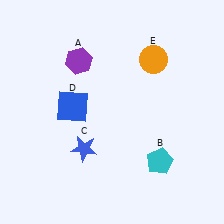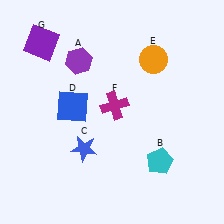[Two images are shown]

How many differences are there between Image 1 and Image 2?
There are 2 differences between the two images.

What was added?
A magenta cross (F), a purple square (G) were added in Image 2.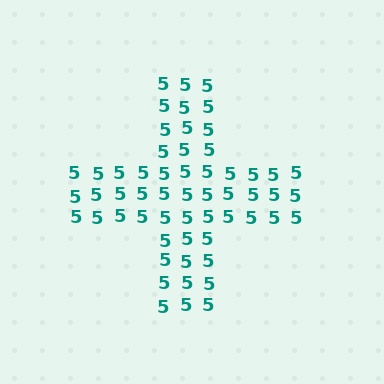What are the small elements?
The small elements are digit 5's.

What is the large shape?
The large shape is a cross.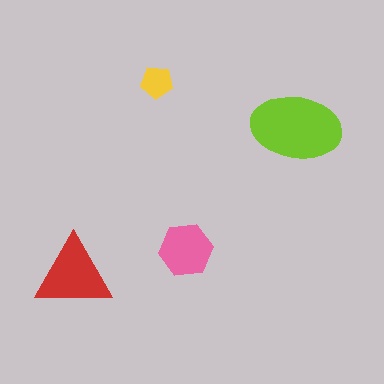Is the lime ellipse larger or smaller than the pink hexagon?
Larger.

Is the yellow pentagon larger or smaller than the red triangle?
Smaller.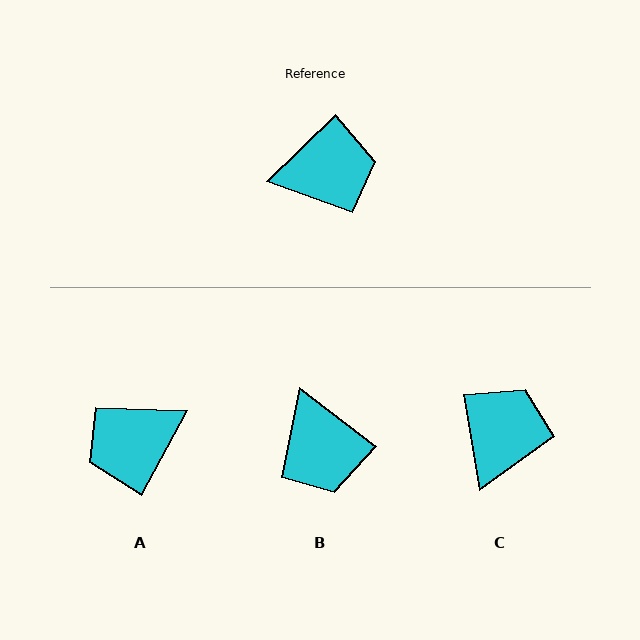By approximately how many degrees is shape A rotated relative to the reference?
Approximately 162 degrees clockwise.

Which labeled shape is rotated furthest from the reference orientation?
A, about 162 degrees away.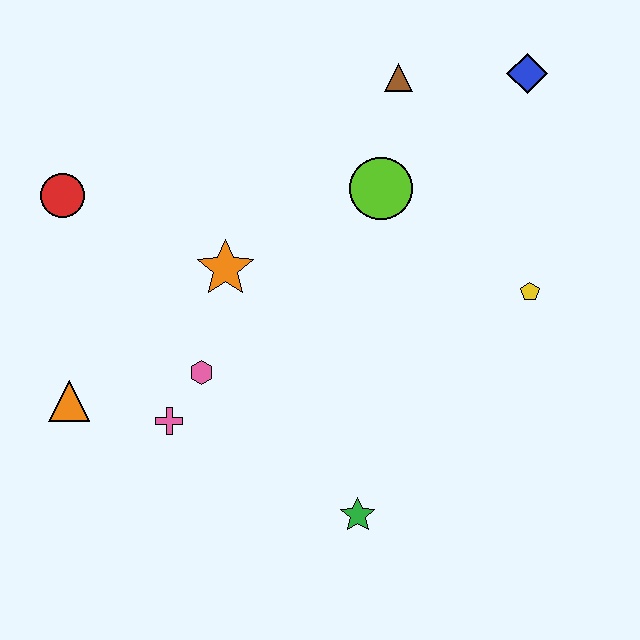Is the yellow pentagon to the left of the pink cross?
No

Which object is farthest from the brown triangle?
The orange triangle is farthest from the brown triangle.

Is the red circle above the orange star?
Yes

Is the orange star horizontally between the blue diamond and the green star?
No